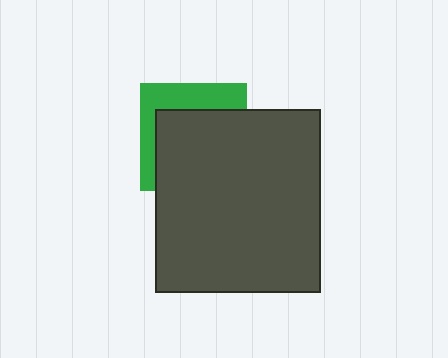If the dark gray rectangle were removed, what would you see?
You would see the complete green square.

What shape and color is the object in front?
The object in front is a dark gray rectangle.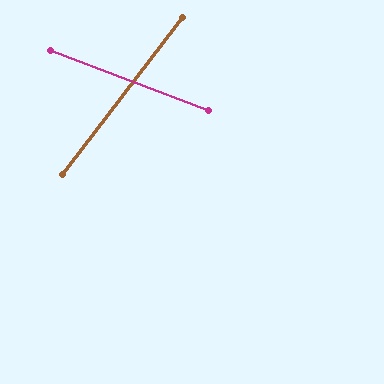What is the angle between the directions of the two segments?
Approximately 74 degrees.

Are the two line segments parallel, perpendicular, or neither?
Neither parallel nor perpendicular — they differ by about 74°.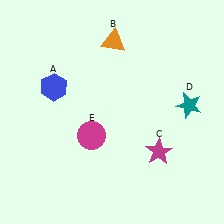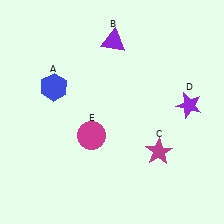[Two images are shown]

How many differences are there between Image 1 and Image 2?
There are 2 differences between the two images.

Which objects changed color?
B changed from orange to purple. D changed from teal to purple.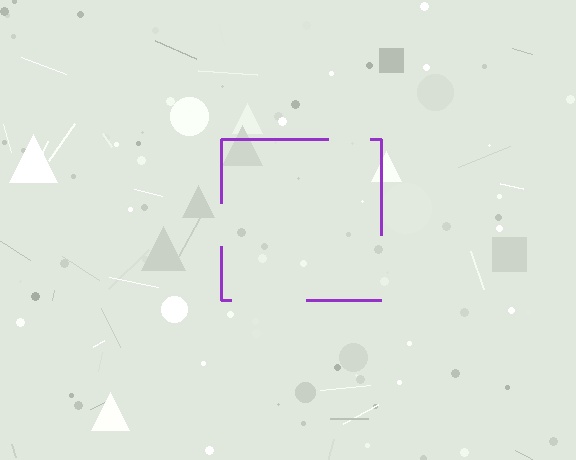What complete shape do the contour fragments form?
The contour fragments form a square.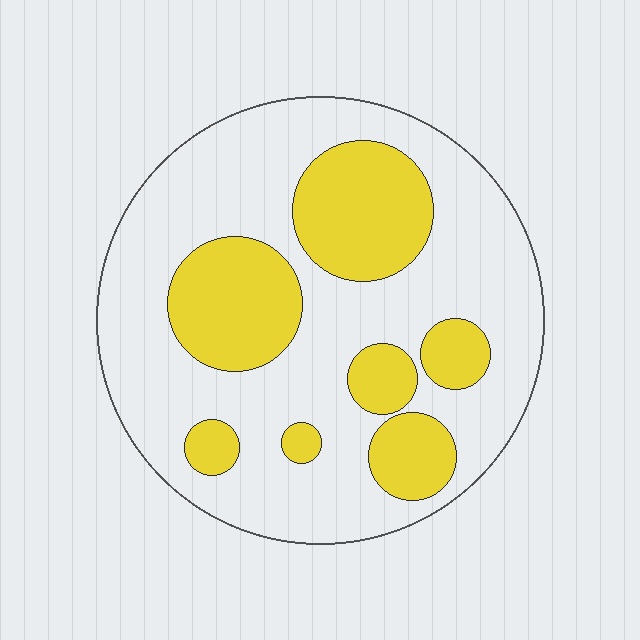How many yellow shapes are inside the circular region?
7.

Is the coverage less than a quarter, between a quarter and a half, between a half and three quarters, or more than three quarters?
Between a quarter and a half.